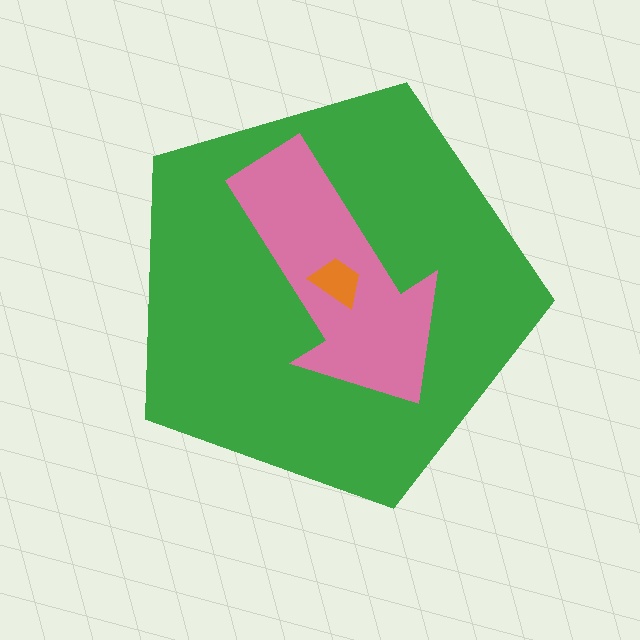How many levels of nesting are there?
3.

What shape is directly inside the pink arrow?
The orange trapezoid.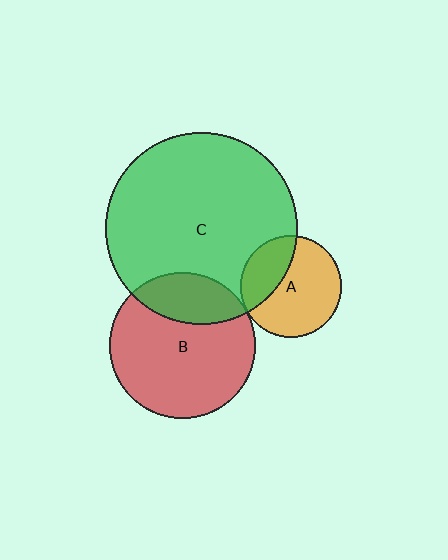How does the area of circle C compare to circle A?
Approximately 3.6 times.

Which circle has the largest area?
Circle C (green).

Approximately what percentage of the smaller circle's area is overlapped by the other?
Approximately 30%.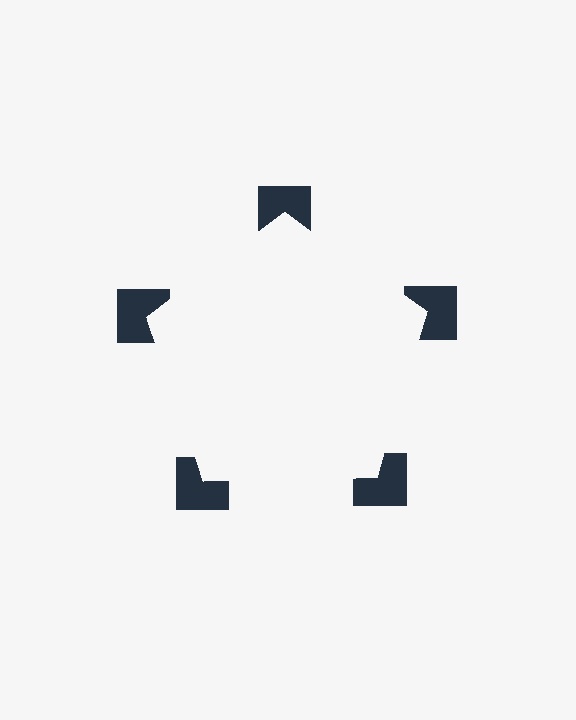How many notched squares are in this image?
There are 5 — one at each vertex of the illusory pentagon.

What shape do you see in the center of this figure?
An illusory pentagon — its edges are inferred from the aligned wedge cuts in the notched squares, not physically drawn.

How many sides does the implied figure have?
5 sides.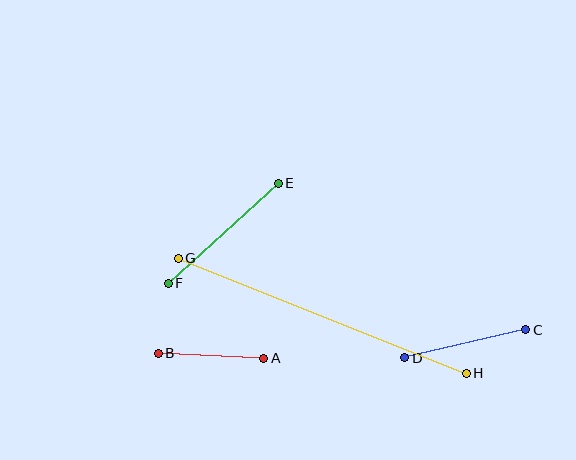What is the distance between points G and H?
The distance is approximately 310 pixels.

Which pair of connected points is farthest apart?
Points G and H are farthest apart.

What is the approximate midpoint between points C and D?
The midpoint is at approximately (465, 344) pixels.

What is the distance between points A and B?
The distance is approximately 105 pixels.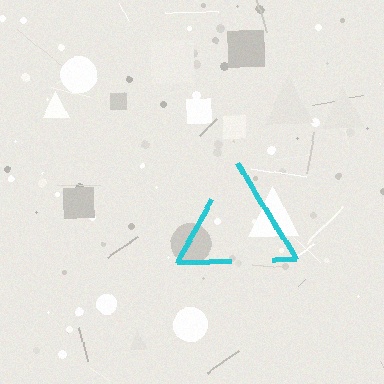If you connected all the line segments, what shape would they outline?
They would outline a triangle.